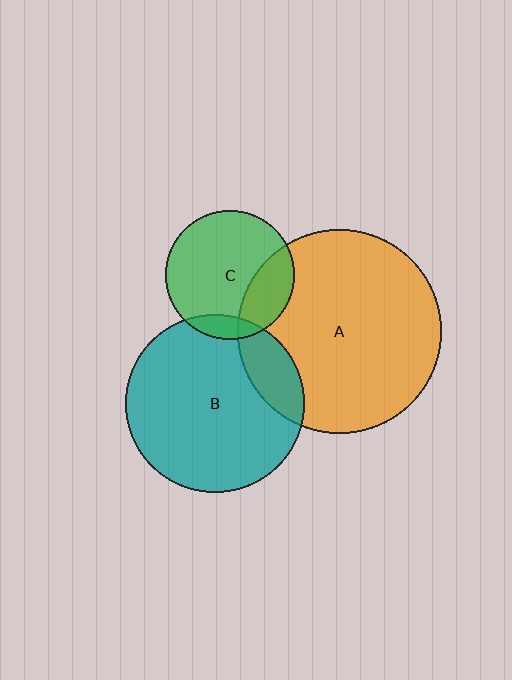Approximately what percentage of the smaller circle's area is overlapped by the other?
Approximately 10%.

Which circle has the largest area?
Circle A (orange).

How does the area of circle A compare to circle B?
Approximately 1.3 times.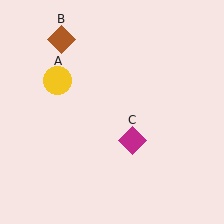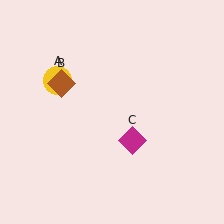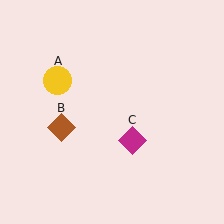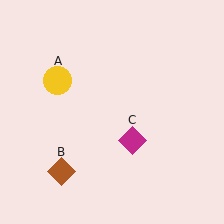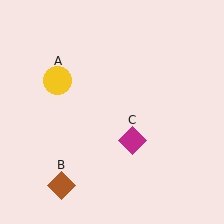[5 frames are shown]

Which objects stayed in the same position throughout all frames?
Yellow circle (object A) and magenta diamond (object C) remained stationary.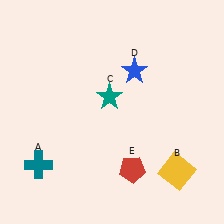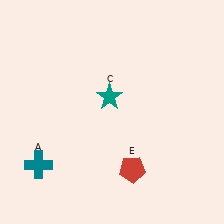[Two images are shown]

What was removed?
The yellow square (B), the blue star (D) were removed in Image 2.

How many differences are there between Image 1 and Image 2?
There are 2 differences between the two images.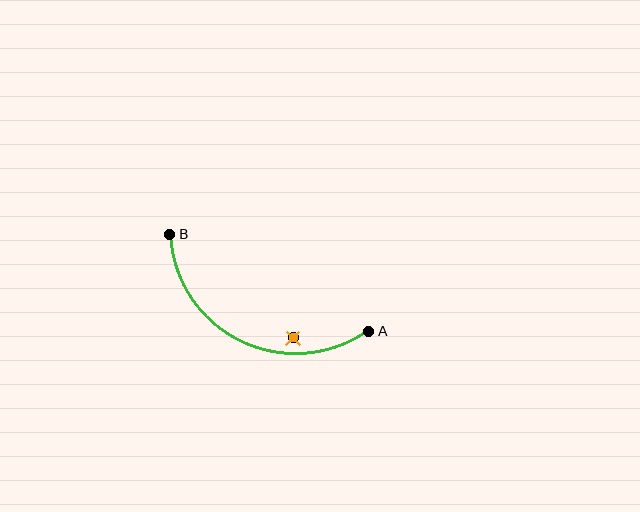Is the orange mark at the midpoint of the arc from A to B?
No — the orange mark does not lie on the arc at all. It sits slightly inside the curve.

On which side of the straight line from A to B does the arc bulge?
The arc bulges below the straight line connecting A and B.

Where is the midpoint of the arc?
The arc midpoint is the point on the curve farthest from the straight line joining A and B. It sits below that line.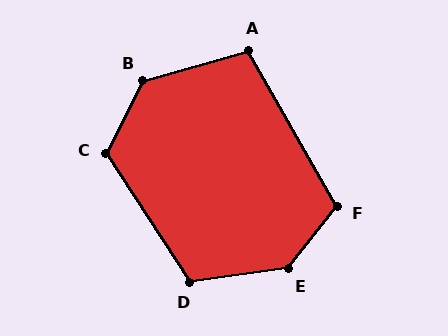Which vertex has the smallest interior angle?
A, at approximately 104 degrees.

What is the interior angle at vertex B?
Approximately 133 degrees (obtuse).